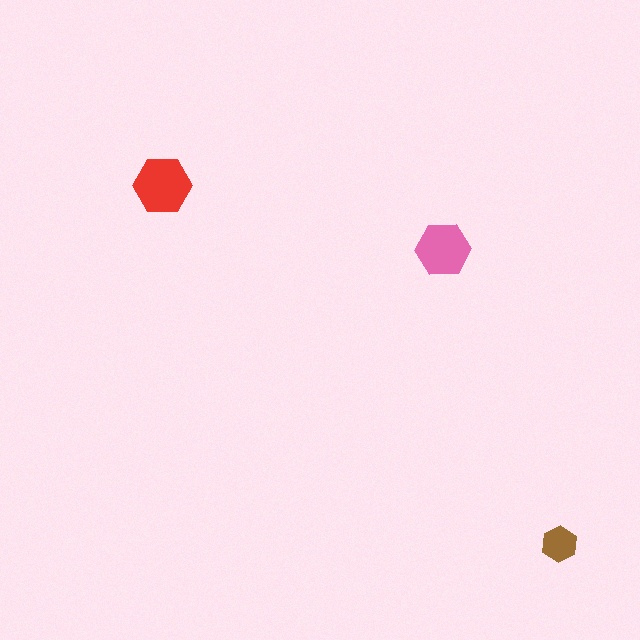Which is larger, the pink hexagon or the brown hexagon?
The pink one.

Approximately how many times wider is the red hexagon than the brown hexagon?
About 1.5 times wider.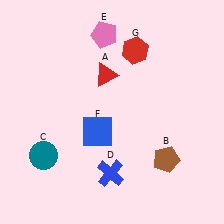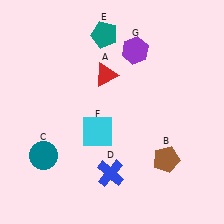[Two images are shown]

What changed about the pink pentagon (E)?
In Image 1, E is pink. In Image 2, it changed to teal.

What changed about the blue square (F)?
In Image 1, F is blue. In Image 2, it changed to cyan.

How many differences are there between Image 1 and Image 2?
There are 3 differences between the two images.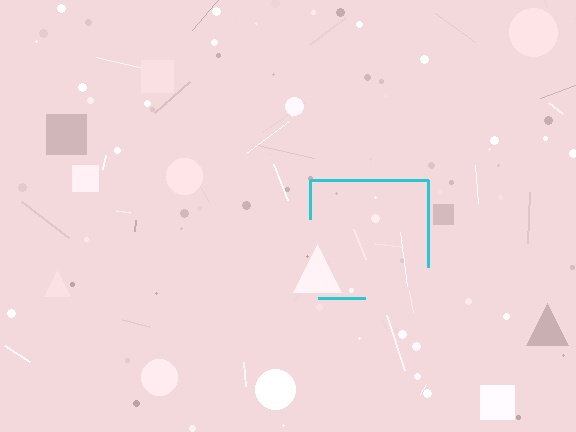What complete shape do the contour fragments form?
The contour fragments form a square.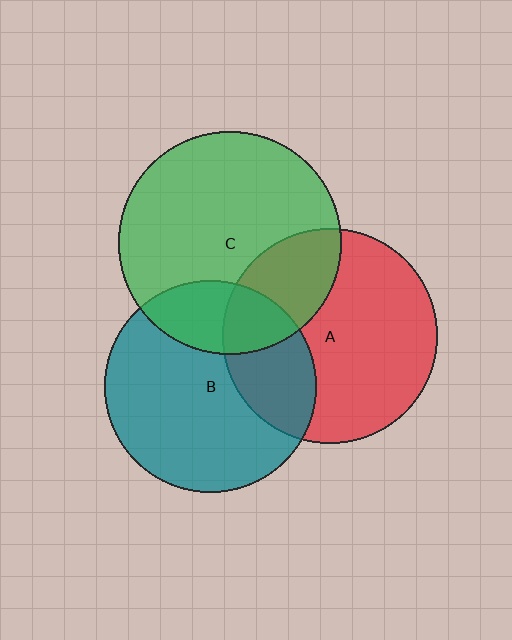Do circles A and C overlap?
Yes.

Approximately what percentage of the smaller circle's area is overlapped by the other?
Approximately 25%.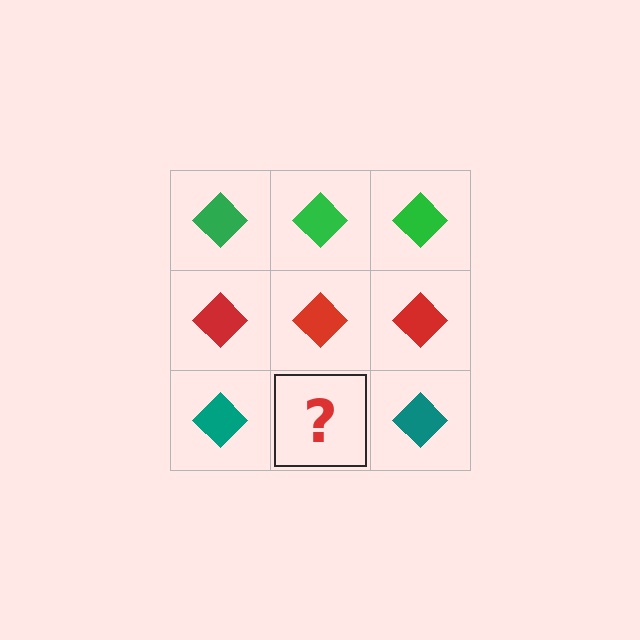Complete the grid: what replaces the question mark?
The question mark should be replaced with a teal diamond.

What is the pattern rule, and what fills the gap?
The rule is that each row has a consistent color. The gap should be filled with a teal diamond.